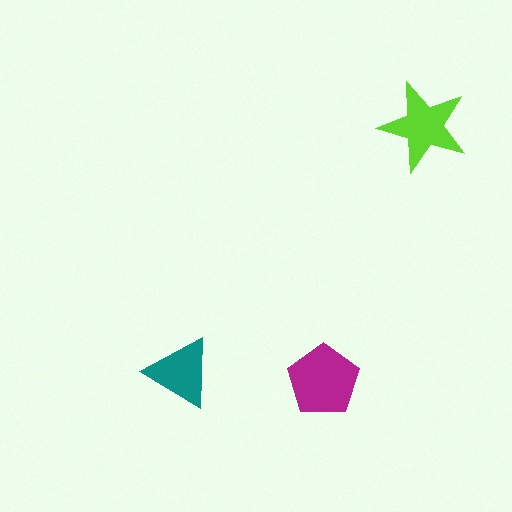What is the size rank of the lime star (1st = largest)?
2nd.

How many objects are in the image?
There are 3 objects in the image.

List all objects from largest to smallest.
The magenta pentagon, the lime star, the teal triangle.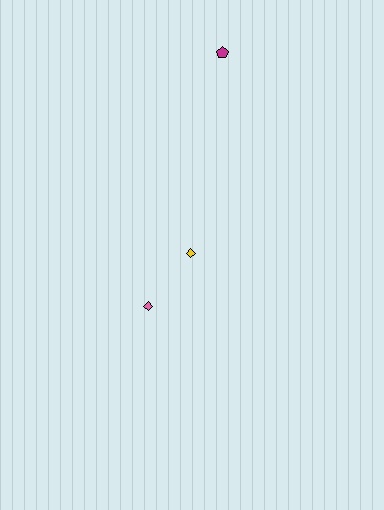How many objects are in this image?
There are 3 objects.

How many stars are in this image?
There are no stars.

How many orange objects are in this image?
There are no orange objects.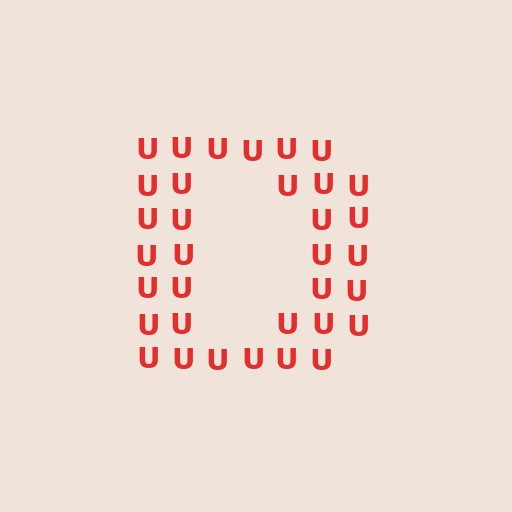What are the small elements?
The small elements are letter U's.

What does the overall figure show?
The overall figure shows the letter D.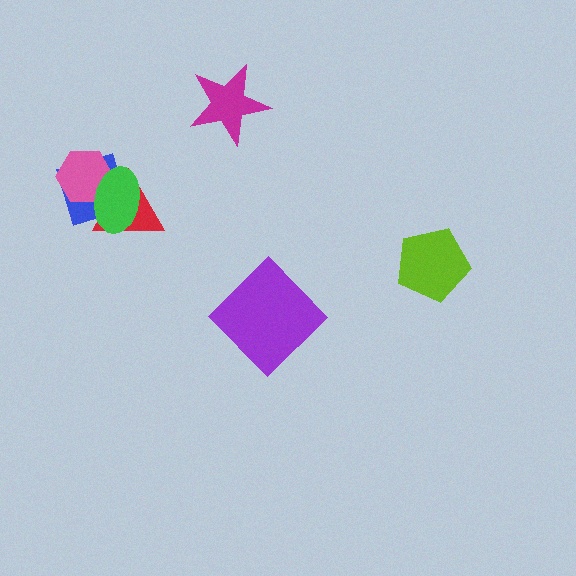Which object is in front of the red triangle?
The green ellipse is in front of the red triangle.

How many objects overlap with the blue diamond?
3 objects overlap with the blue diamond.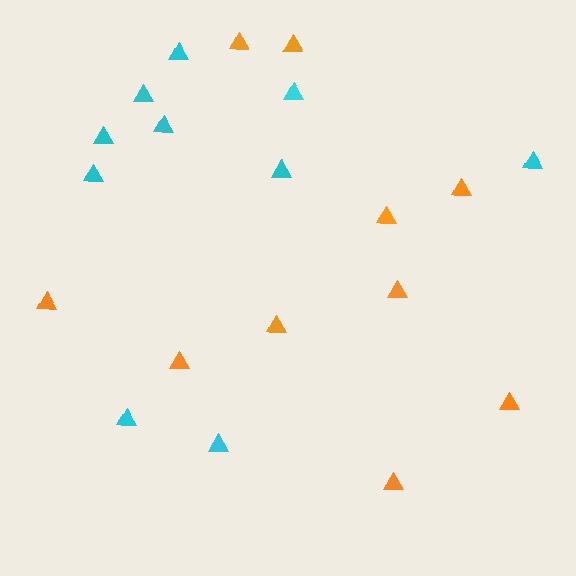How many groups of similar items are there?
There are 2 groups: one group of orange triangles (10) and one group of cyan triangles (10).